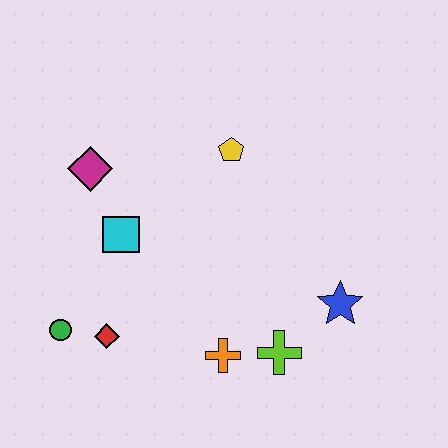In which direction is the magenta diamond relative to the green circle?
The magenta diamond is above the green circle.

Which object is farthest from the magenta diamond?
The blue star is farthest from the magenta diamond.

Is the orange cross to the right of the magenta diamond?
Yes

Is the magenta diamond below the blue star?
No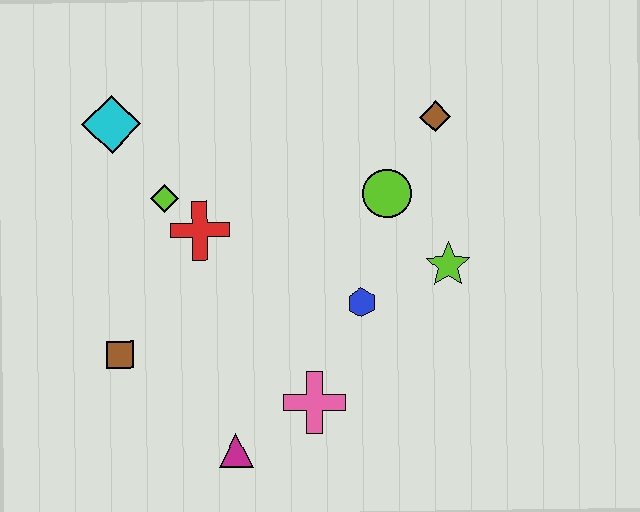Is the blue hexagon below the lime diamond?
Yes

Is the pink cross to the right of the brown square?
Yes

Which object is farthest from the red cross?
The brown diamond is farthest from the red cross.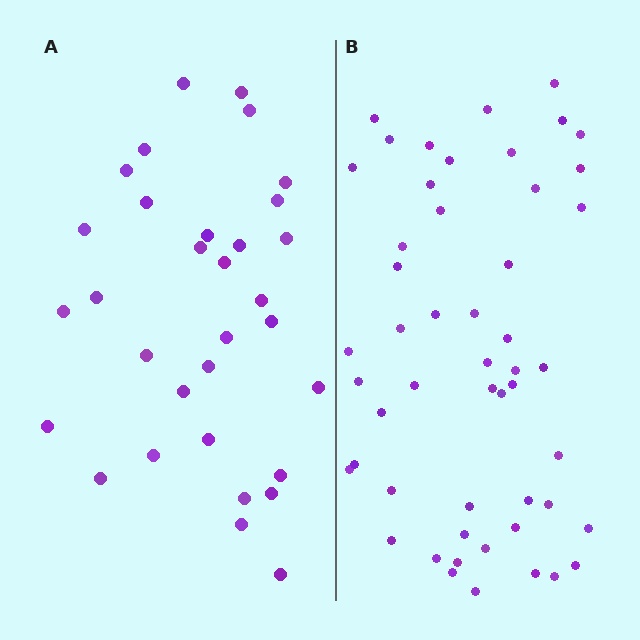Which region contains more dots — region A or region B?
Region B (the right region) has more dots.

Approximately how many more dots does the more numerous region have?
Region B has approximately 20 more dots than region A.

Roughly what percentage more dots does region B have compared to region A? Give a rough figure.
About 60% more.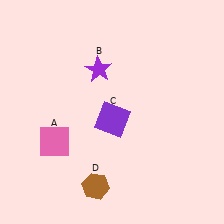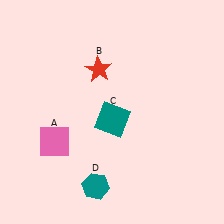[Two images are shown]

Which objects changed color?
B changed from purple to red. C changed from purple to teal. D changed from brown to teal.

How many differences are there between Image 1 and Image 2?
There are 3 differences between the two images.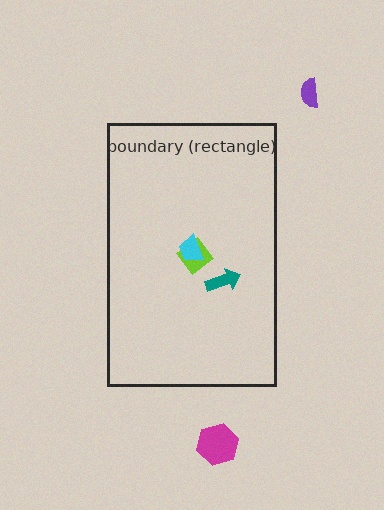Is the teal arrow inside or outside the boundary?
Inside.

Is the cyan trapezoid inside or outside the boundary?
Inside.